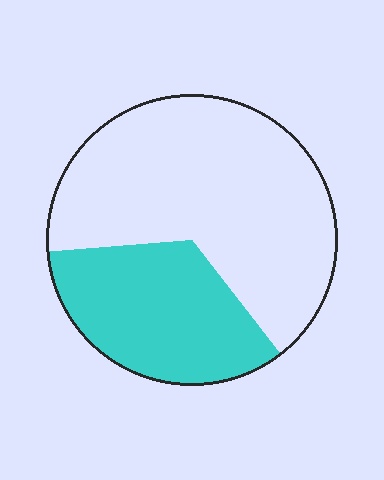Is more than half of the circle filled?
No.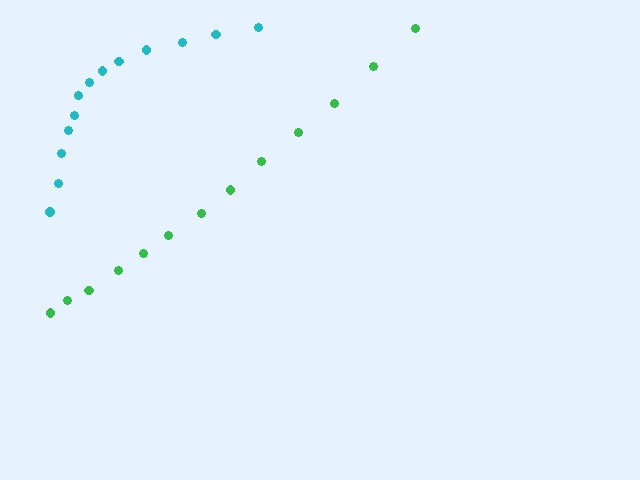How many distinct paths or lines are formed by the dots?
There are 2 distinct paths.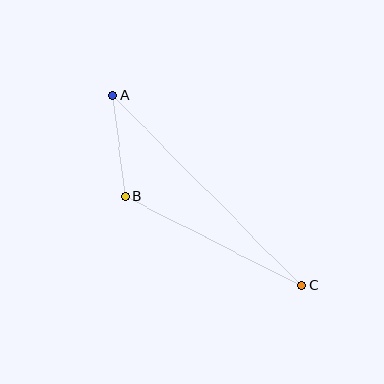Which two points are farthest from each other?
Points A and C are farthest from each other.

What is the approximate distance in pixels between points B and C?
The distance between B and C is approximately 198 pixels.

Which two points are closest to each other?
Points A and B are closest to each other.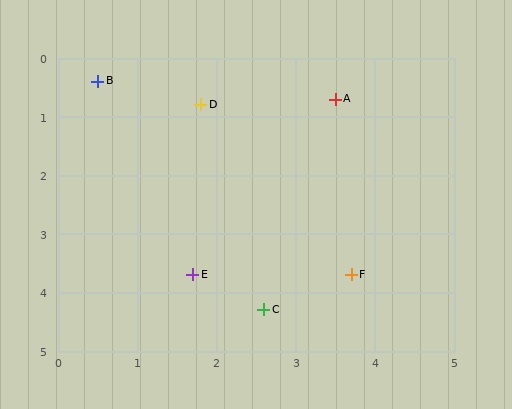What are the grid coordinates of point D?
Point D is at approximately (1.8, 0.8).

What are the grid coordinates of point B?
Point B is at approximately (0.5, 0.4).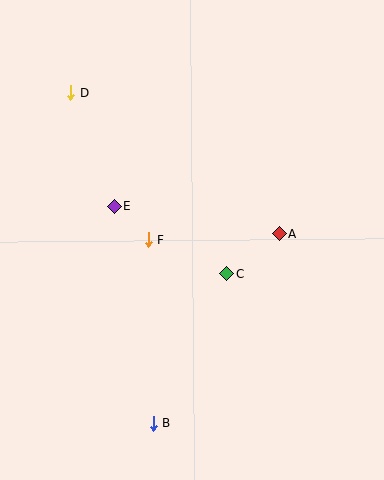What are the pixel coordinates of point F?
Point F is at (148, 240).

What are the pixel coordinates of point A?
Point A is at (279, 234).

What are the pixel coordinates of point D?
Point D is at (70, 93).